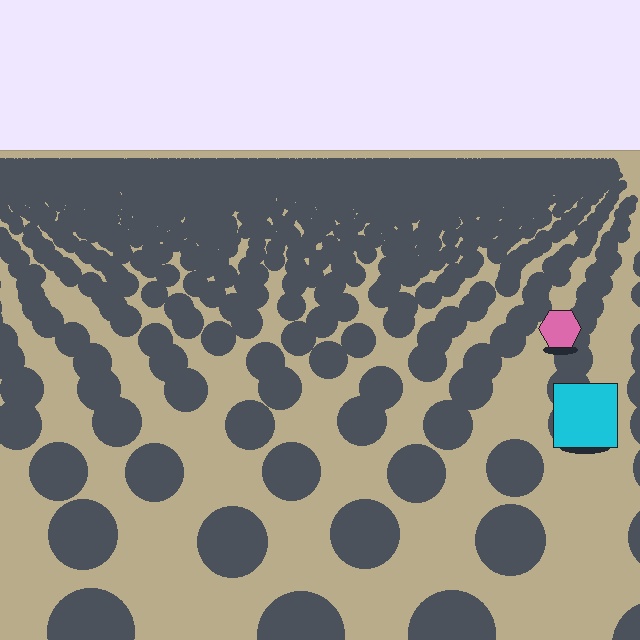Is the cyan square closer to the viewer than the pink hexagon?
Yes. The cyan square is closer — you can tell from the texture gradient: the ground texture is coarser near it.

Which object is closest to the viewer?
The cyan square is closest. The texture marks near it are larger and more spread out.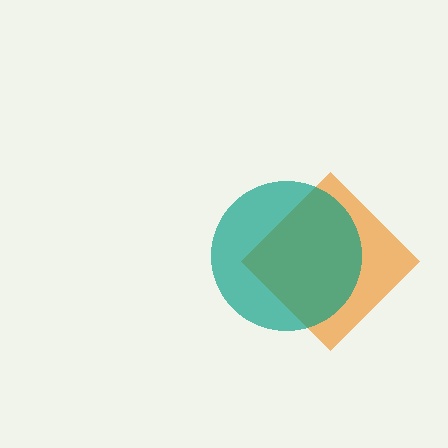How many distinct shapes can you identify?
There are 2 distinct shapes: an orange diamond, a teal circle.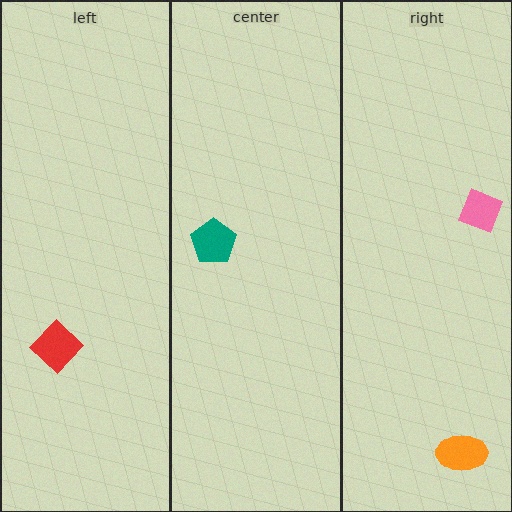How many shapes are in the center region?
1.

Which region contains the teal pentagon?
The center region.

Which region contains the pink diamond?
The right region.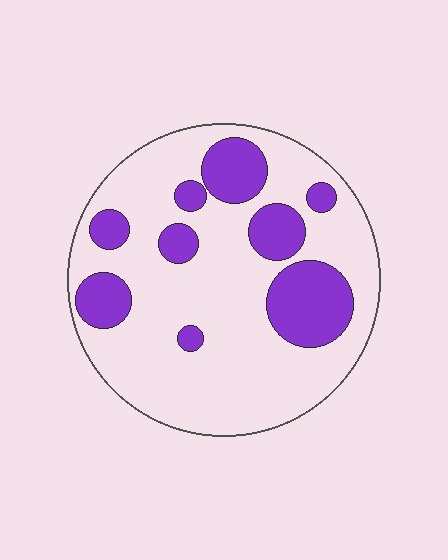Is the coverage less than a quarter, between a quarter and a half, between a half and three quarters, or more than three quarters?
Between a quarter and a half.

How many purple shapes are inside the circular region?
9.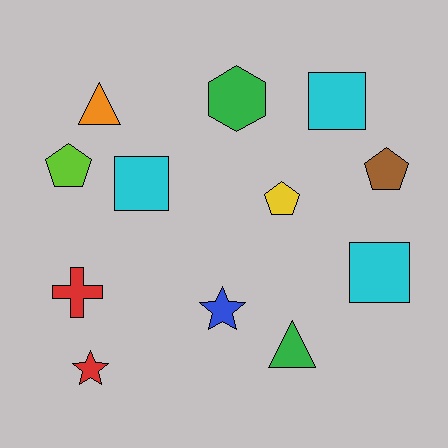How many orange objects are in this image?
There is 1 orange object.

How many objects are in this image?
There are 12 objects.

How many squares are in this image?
There are 3 squares.